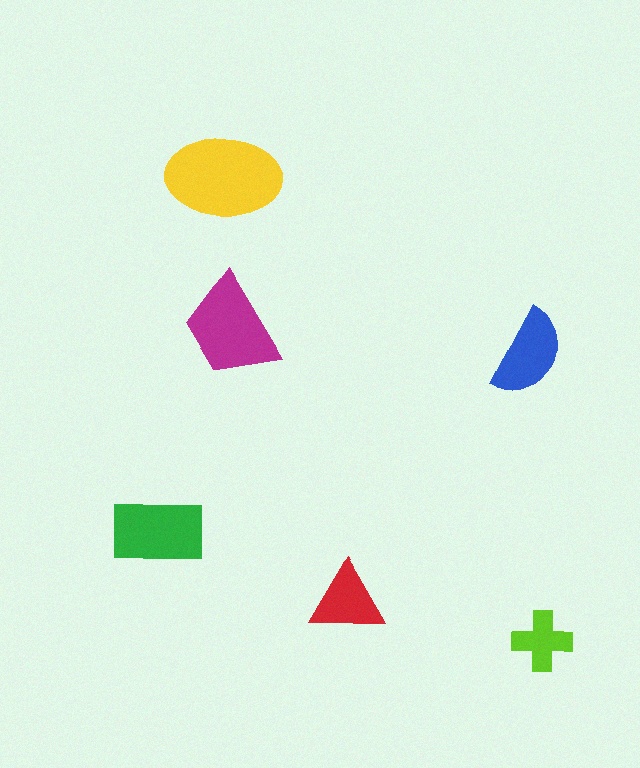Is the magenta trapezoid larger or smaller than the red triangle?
Larger.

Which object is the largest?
The yellow ellipse.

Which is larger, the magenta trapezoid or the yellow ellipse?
The yellow ellipse.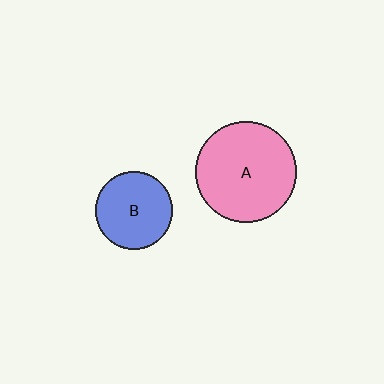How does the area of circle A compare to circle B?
Approximately 1.7 times.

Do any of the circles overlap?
No, none of the circles overlap.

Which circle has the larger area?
Circle A (pink).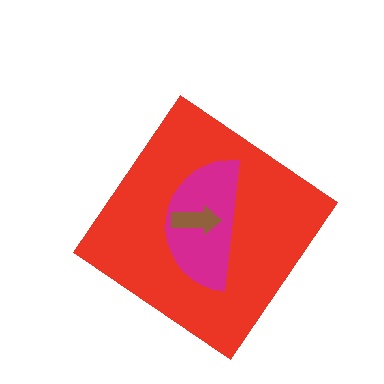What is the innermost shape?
The brown arrow.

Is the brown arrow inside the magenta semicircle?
Yes.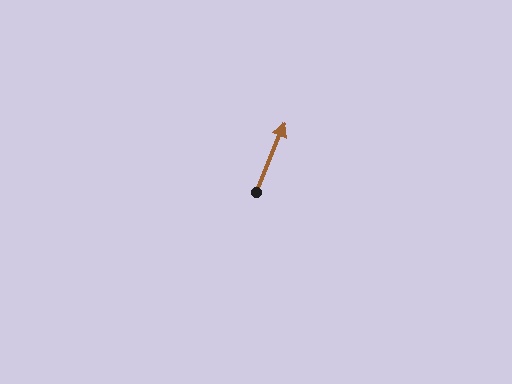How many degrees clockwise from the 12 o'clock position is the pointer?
Approximately 22 degrees.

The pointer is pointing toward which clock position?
Roughly 1 o'clock.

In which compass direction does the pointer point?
North.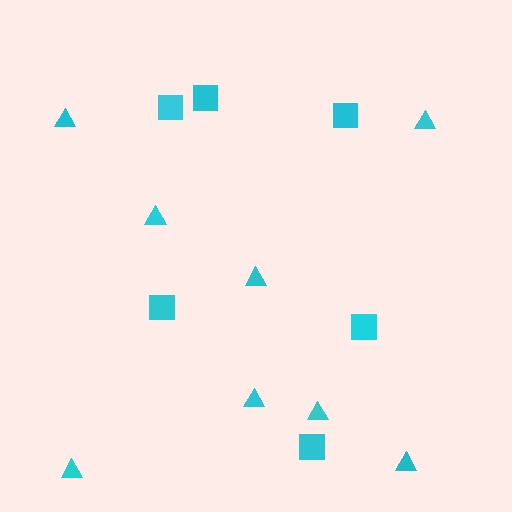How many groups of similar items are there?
There are 2 groups: one group of squares (6) and one group of triangles (8).